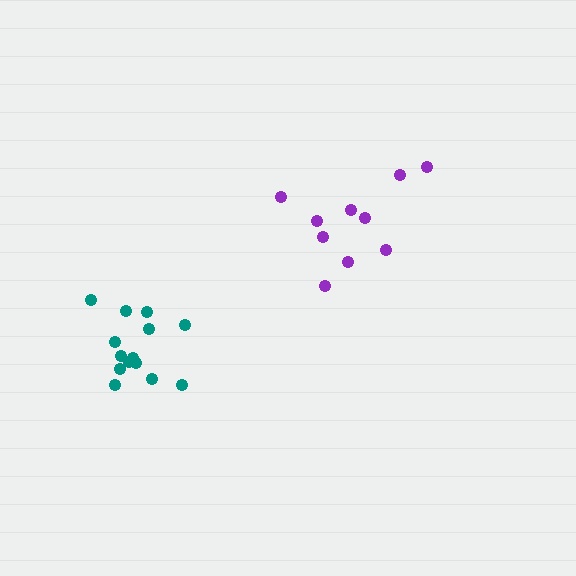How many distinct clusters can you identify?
There are 2 distinct clusters.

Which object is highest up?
The purple cluster is topmost.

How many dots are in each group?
Group 1: 10 dots, Group 2: 14 dots (24 total).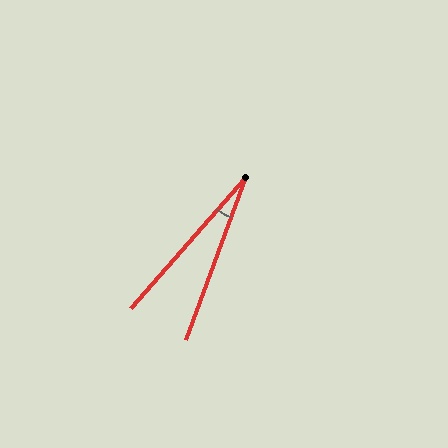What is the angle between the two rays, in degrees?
Approximately 21 degrees.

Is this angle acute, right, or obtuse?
It is acute.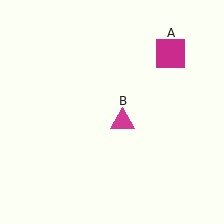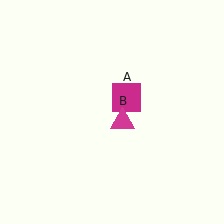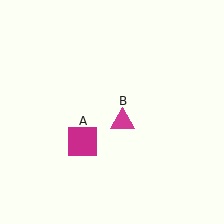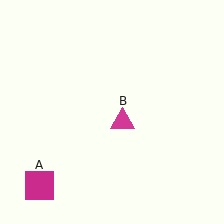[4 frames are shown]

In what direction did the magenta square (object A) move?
The magenta square (object A) moved down and to the left.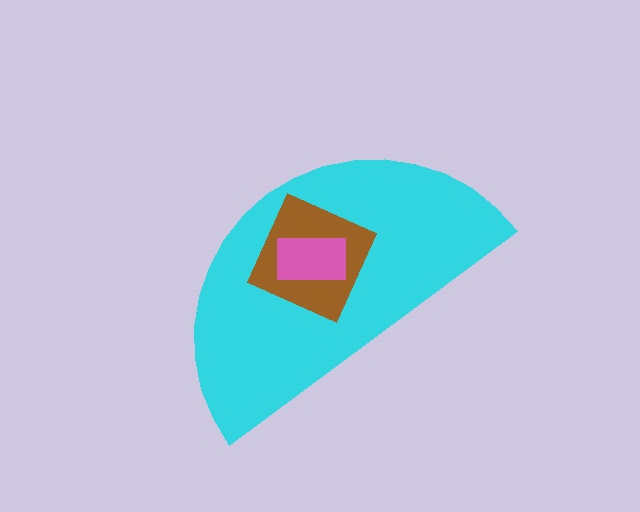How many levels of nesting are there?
3.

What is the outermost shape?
The cyan semicircle.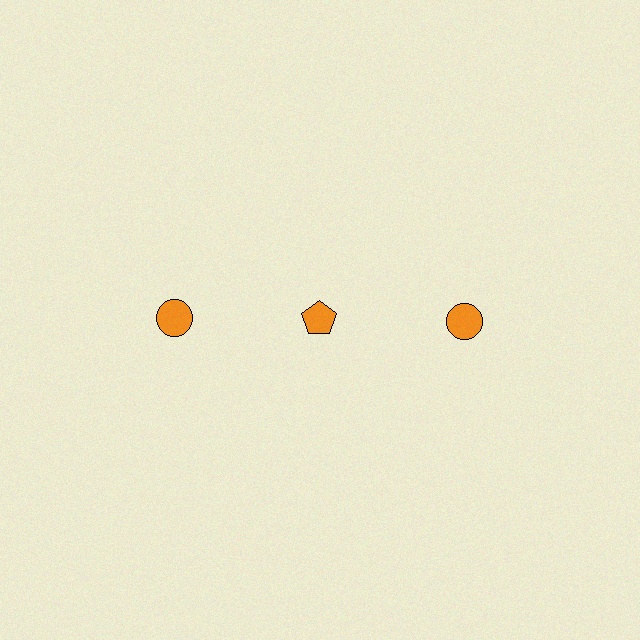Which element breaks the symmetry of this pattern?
The orange pentagon in the top row, second from left column breaks the symmetry. All other shapes are orange circles.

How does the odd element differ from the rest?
It has a different shape: pentagon instead of circle.